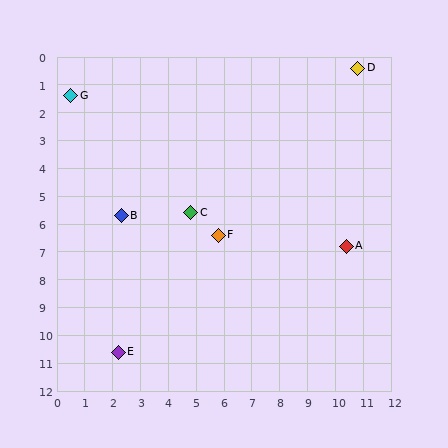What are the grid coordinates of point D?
Point D is at approximately (10.8, 0.4).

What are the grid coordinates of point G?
Point G is at approximately (0.5, 1.4).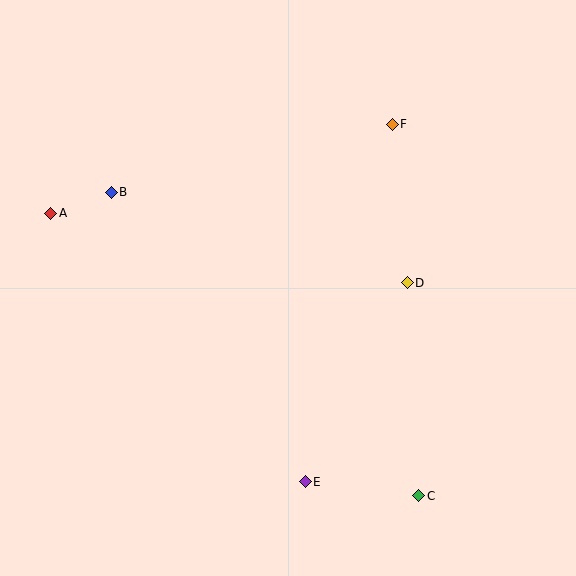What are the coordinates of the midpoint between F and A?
The midpoint between F and A is at (222, 169).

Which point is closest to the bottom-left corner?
Point E is closest to the bottom-left corner.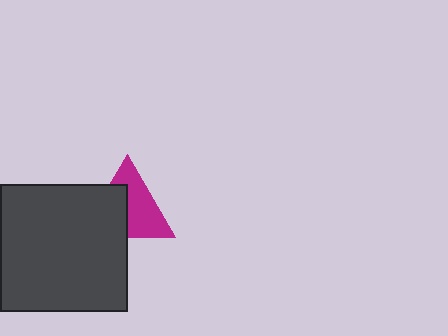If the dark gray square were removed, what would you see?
You would see the complete magenta triangle.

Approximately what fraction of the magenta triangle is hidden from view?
Roughly 44% of the magenta triangle is hidden behind the dark gray square.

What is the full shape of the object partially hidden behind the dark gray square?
The partially hidden object is a magenta triangle.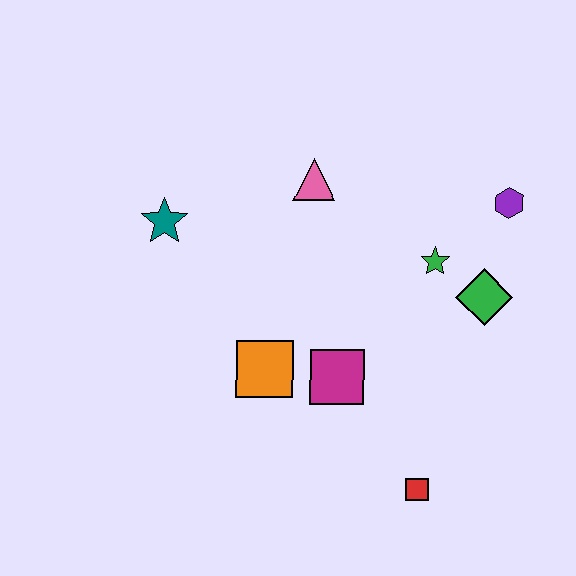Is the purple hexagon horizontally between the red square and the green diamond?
No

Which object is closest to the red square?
The magenta square is closest to the red square.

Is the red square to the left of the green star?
Yes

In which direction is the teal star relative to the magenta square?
The teal star is to the left of the magenta square.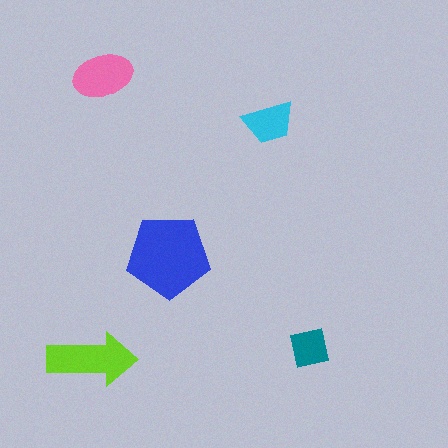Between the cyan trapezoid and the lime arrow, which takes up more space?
The lime arrow.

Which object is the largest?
The blue pentagon.